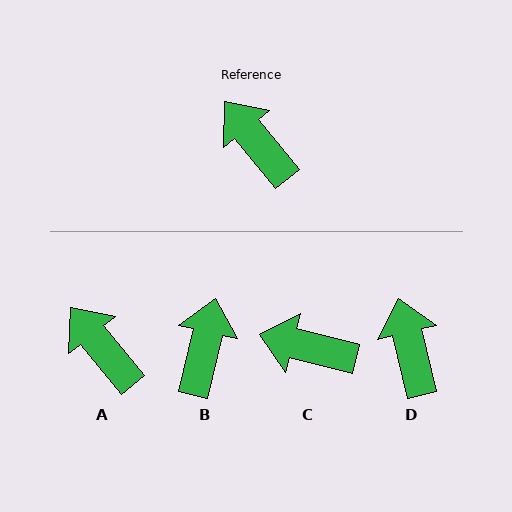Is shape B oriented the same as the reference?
No, it is off by about 52 degrees.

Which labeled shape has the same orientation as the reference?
A.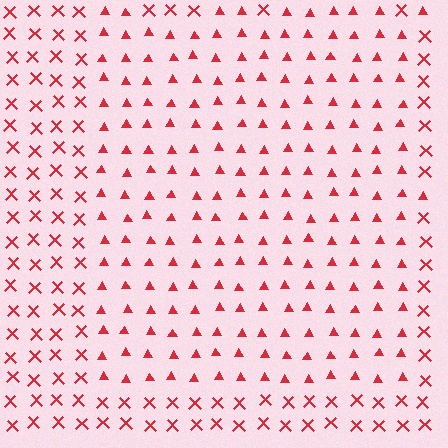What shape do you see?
I see a rectangle.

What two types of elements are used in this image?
The image uses triangles inside the rectangle region and X marks outside it.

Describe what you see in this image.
The image is filled with small red elements arranged in a uniform grid. A rectangle-shaped region contains triangles, while the surrounding area contains X marks. The boundary is defined purely by the change in element shape.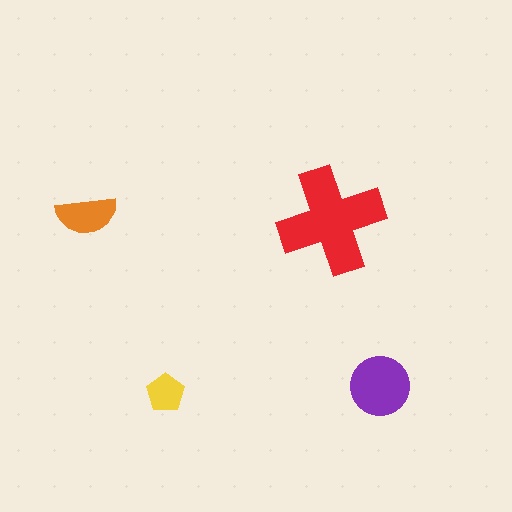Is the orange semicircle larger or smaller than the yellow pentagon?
Larger.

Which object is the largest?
The red cross.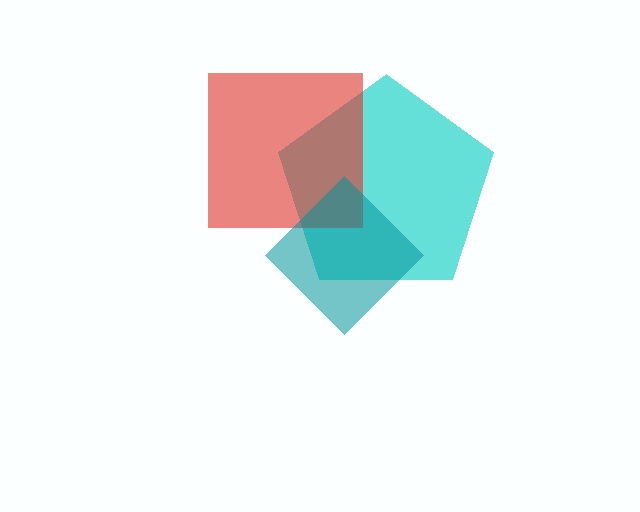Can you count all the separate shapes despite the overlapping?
Yes, there are 3 separate shapes.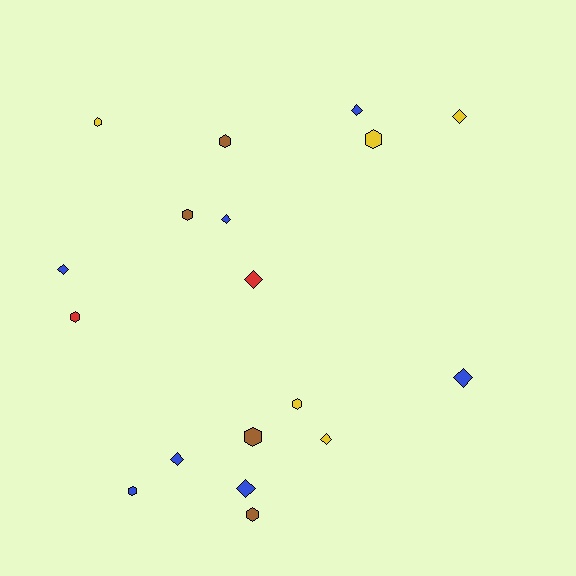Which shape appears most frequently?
Diamond, with 9 objects.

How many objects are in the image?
There are 18 objects.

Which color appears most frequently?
Blue, with 7 objects.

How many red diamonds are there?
There is 1 red diamond.